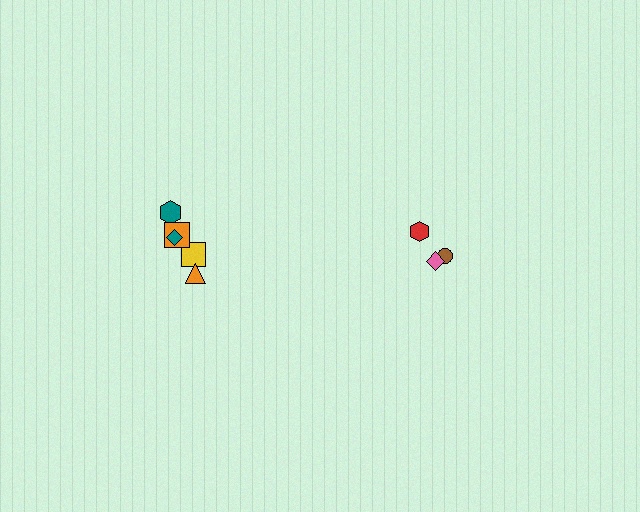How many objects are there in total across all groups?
There are 8 objects.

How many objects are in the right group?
There are 3 objects.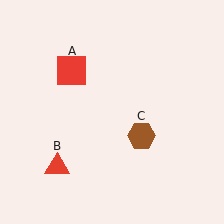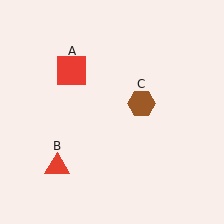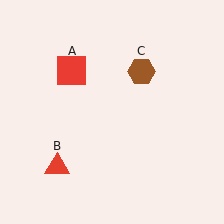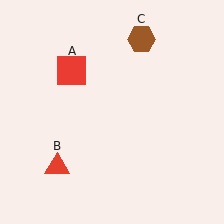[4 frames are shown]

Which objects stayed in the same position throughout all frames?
Red square (object A) and red triangle (object B) remained stationary.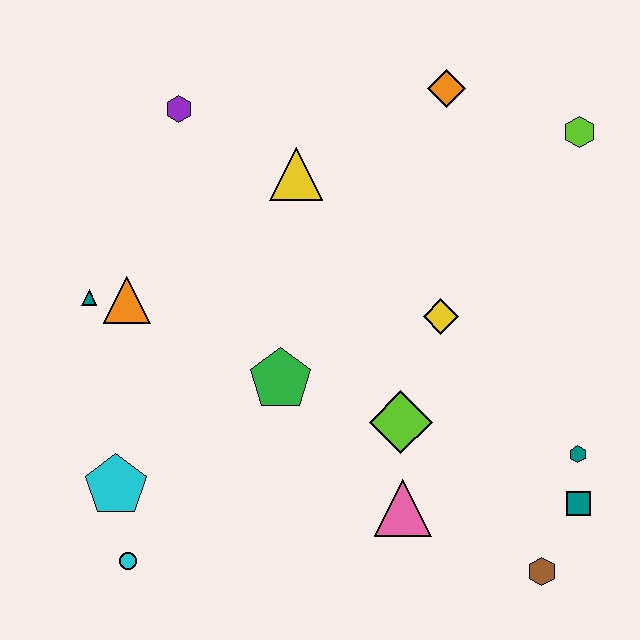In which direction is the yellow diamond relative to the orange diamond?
The yellow diamond is below the orange diamond.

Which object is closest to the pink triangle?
The lime diamond is closest to the pink triangle.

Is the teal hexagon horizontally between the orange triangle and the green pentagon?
No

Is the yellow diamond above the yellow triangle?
No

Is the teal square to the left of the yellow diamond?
No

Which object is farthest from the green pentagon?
The lime hexagon is farthest from the green pentagon.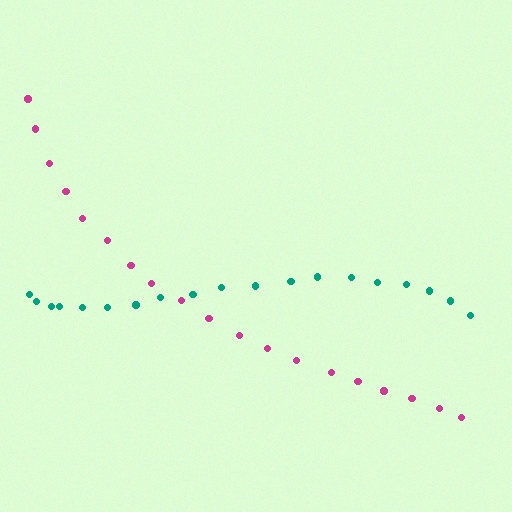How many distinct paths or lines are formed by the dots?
There are 2 distinct paths.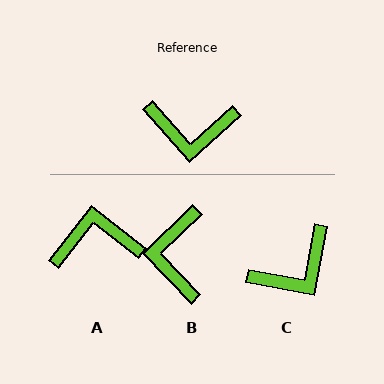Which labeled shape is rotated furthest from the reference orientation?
A, about 170 degrees away.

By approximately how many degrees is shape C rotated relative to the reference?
Approximately 38 degrees counter-clockwise.